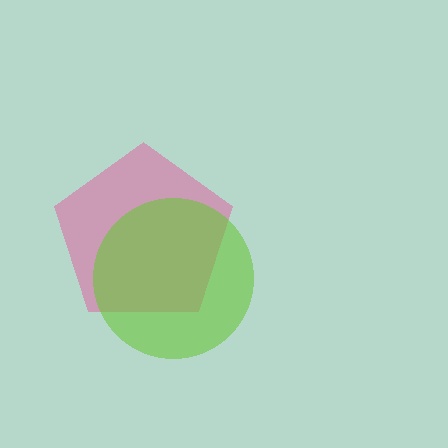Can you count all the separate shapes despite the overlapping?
Yes, there are 2 separate shapes.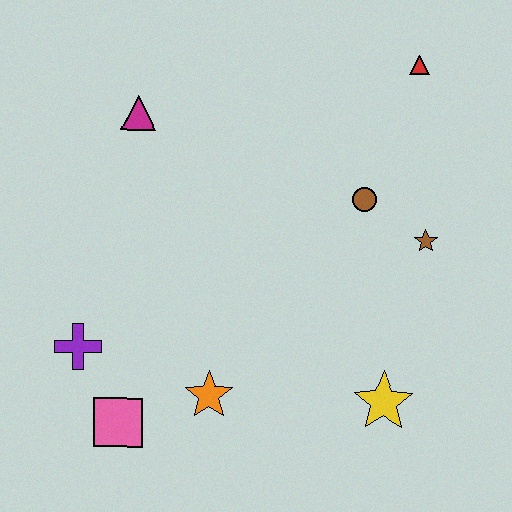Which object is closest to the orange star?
The pink square is closest to the orange star.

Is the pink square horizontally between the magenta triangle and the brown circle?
No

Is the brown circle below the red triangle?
Yes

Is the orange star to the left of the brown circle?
Yes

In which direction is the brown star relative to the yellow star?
The brown star is above the yellow star.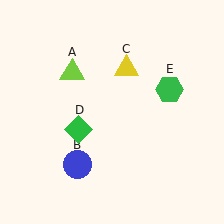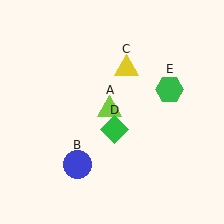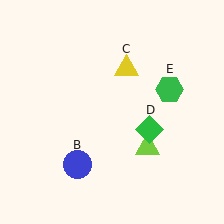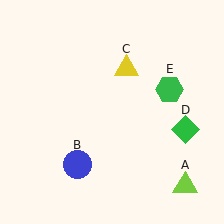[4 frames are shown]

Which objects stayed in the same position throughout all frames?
Blue circle (object B) and yellow triangle (object C) and green hexagon (object E) remained stationary.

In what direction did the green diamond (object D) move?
The green diamond (object D) moved right.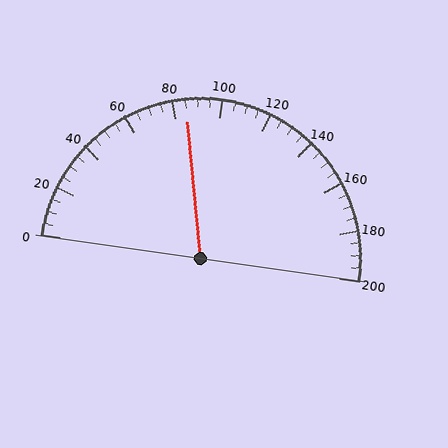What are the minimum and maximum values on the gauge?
The gauge ranges from 0 to 200.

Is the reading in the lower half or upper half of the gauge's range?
The reading is in the lower half of the range (0 to 200).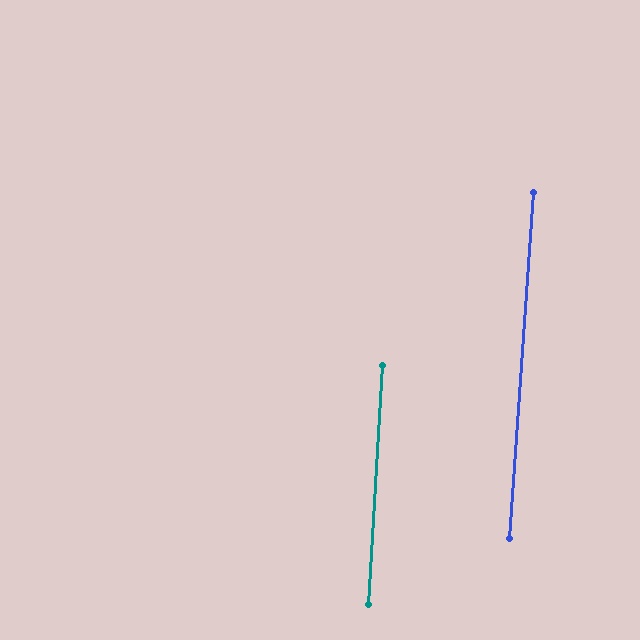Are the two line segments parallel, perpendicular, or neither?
Parallel — their directions differ by only 0.6°.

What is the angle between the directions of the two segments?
Approximately 1 degree.